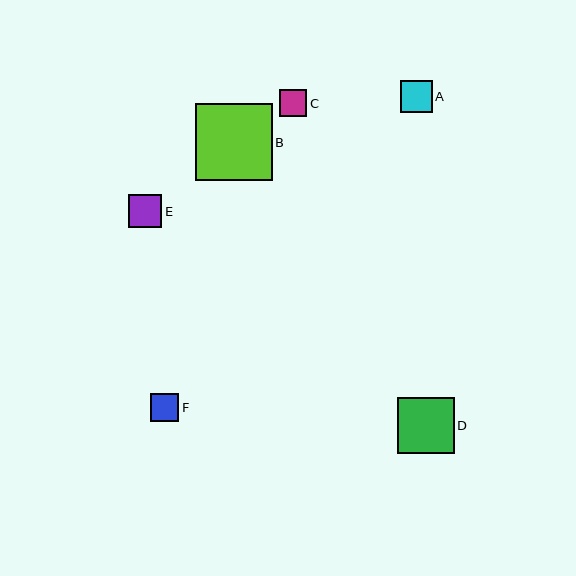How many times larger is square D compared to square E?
Square D is approximately 1.7 times the size of square E.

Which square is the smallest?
Square C is the smallest with a size of approximately 27 pixels.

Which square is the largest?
Square B is the largest with a size of approximately 77 pixels.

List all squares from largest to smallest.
From largest to smallest: B, D, E, A, F, C.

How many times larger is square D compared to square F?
Square D is approximately 2.0 times the size of square F.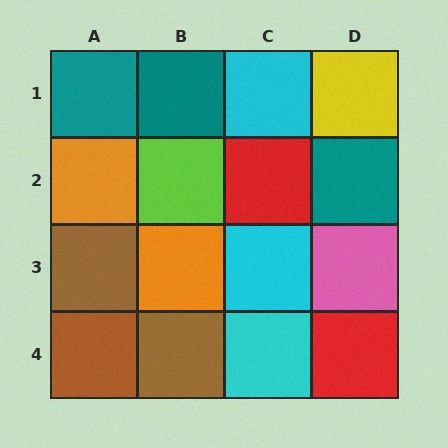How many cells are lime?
1 cell is lime.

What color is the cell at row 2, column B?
Lime.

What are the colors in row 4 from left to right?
Brown, brown, cyan, red.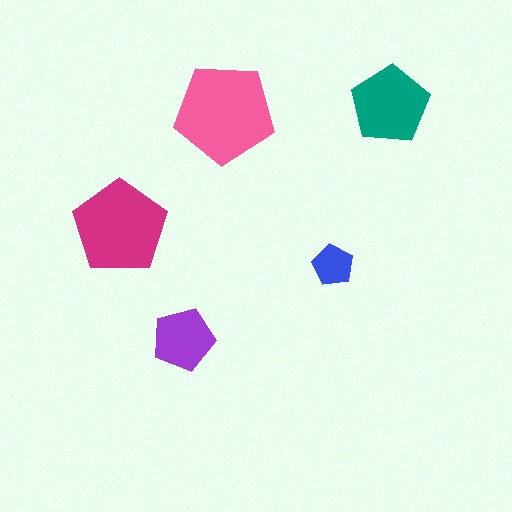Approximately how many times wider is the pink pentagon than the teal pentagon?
About 1.5 times wider.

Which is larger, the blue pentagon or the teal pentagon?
The teal one.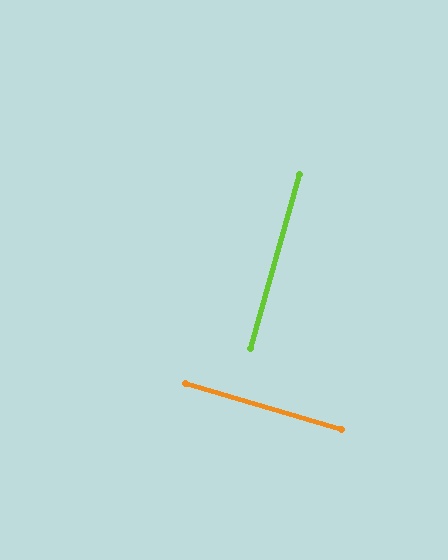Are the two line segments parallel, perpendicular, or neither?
Perpendicular — they meet at approximately 89°.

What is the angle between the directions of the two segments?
Approximately 89 degrees.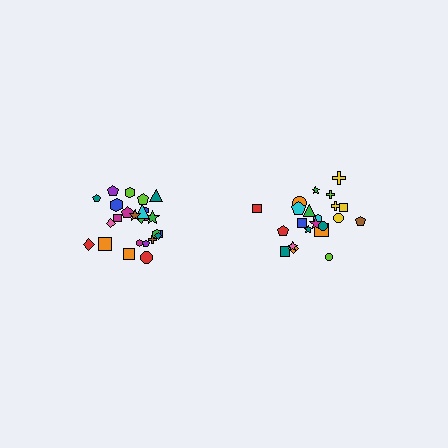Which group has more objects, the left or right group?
The left group.